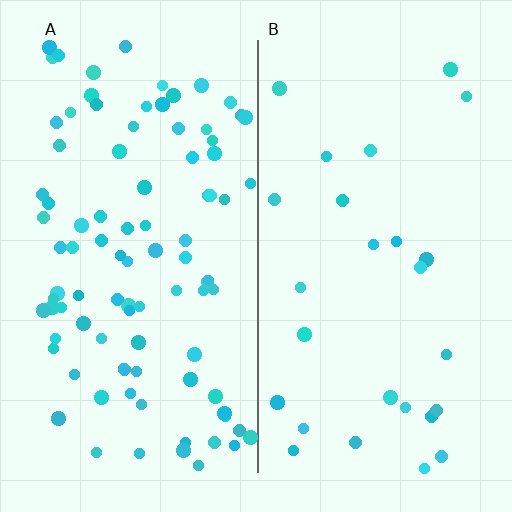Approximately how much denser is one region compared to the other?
Approximately 3.6× — region A over region B.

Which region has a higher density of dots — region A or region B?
A (the left).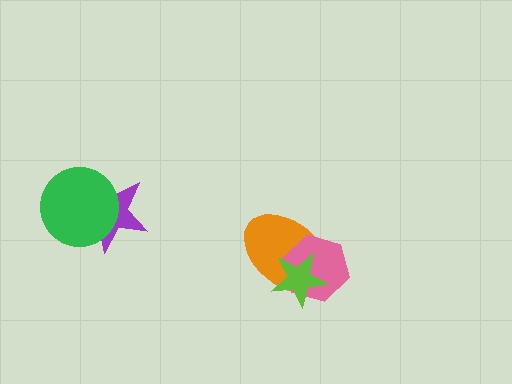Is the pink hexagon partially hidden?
Yes, it is partially covered by another shape.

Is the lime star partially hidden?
No, no other shape covers it.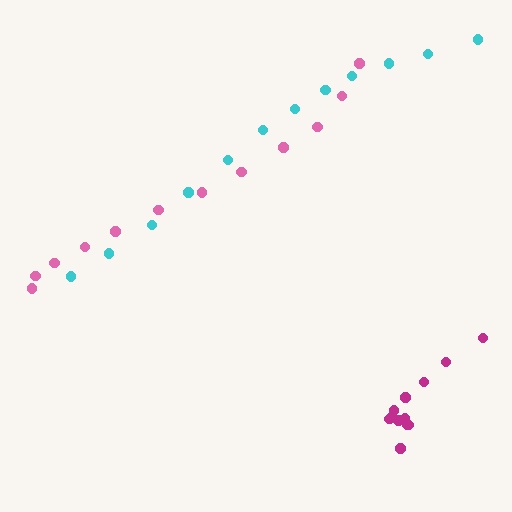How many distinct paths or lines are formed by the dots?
There are 3 distinct paths.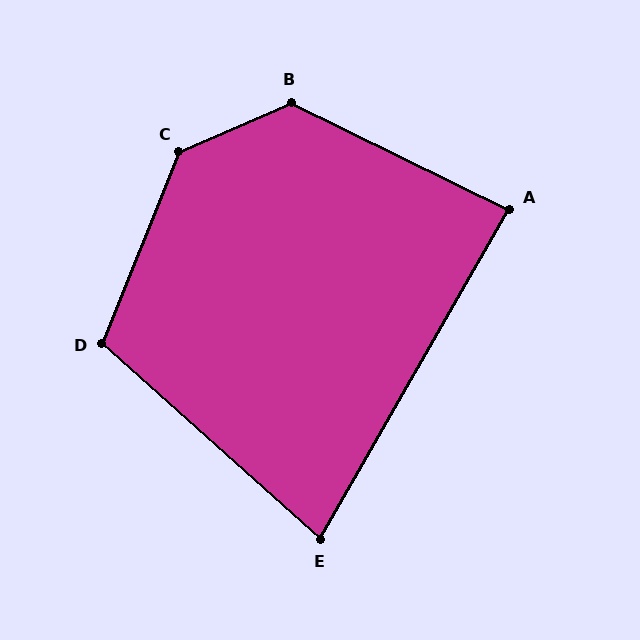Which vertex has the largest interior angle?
C, at approximately 136 degrees.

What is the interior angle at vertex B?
Approximately 130 degrees (obtuse).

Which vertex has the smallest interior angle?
E, at approximately 78 degrees.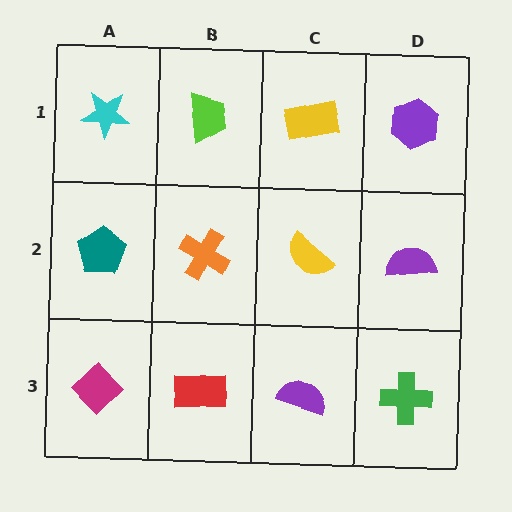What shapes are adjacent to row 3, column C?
A yellow semicircle (row 2, column C), a red rectangle (row 3, column B), a green cross (row 3, column D).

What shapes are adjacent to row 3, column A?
A teal pentagon (row 2, column A), a red rectangle (row 3, column B).